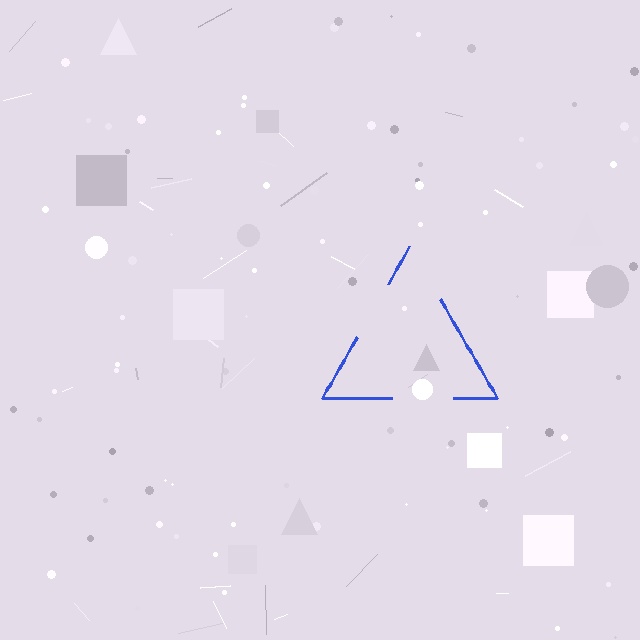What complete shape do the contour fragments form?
The contour fragments form a triangle.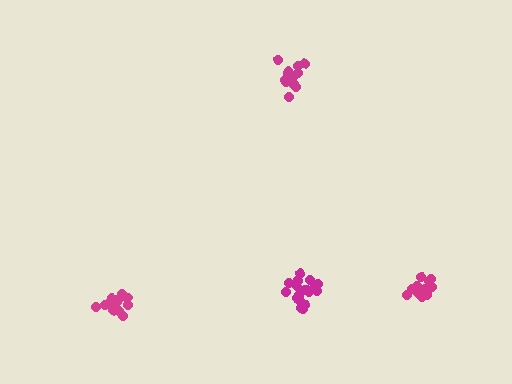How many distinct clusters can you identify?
There are 4 distinct clusters.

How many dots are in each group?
Group 1: 14 dots, Group 2: 19 dots, Group 3: 13 dots, Group 4: 13 dots (59 total).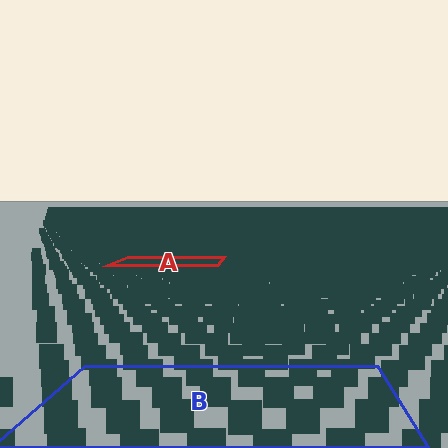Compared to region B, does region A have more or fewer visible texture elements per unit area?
Region A has more texture elements per unit area — they are packed more densely because it is farther away.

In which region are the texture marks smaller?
The texture marks are smaller in region A, because it is farther away.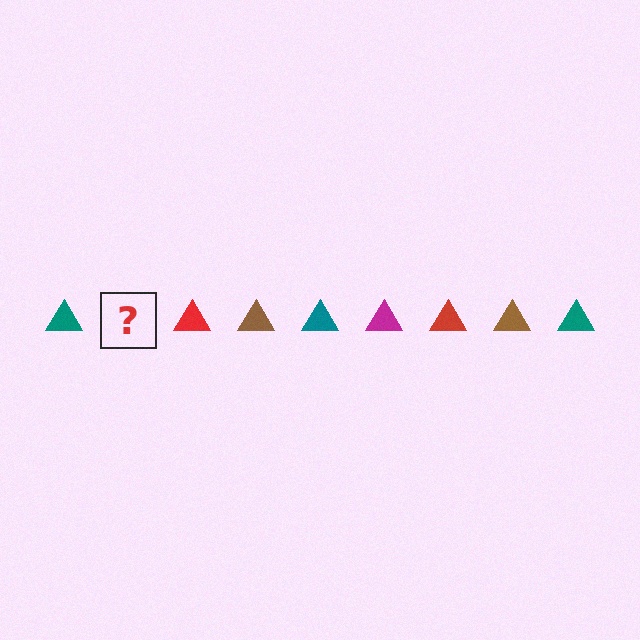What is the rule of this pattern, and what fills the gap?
The rule is that the pattern cycles through teal, magenta, red, brown triangles. The gap should be filled with a magenta triangle.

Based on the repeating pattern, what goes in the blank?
The blank should be a magenta triangle.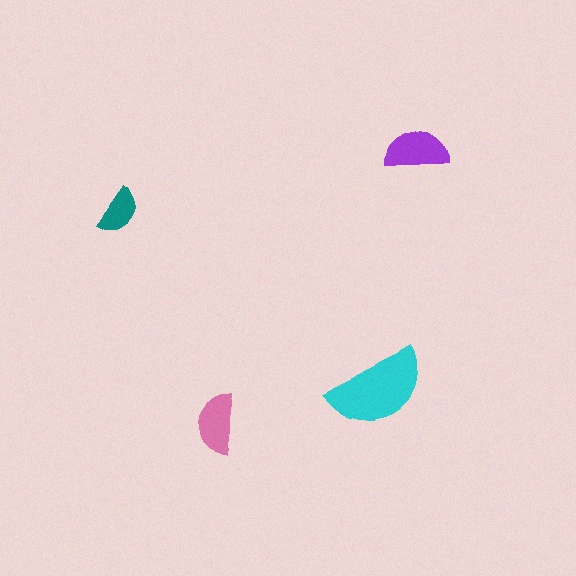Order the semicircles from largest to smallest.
the cyan one, the purple one, the pink one, the teal one.